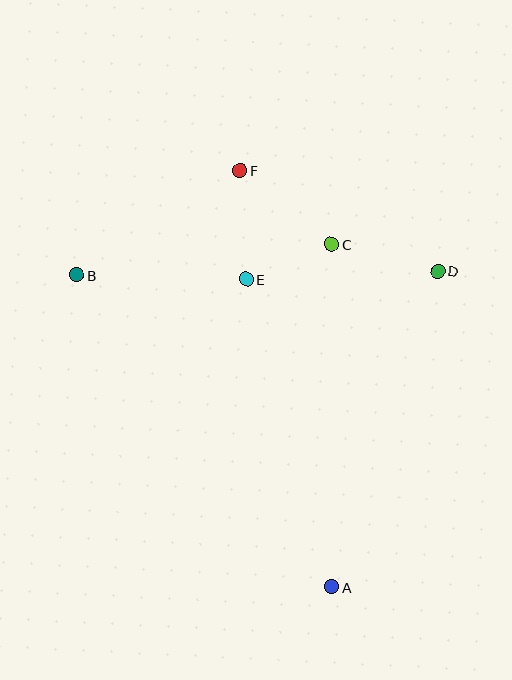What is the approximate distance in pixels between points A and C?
The distance between A and C is approximately 342 pixels.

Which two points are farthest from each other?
Points A and F are farthest from each other.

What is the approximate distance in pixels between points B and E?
The distance between B and E is approximately 169 pixels.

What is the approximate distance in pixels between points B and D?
The distance between B and D is approximately 361 pixels.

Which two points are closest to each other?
Points C and E are closest to each other.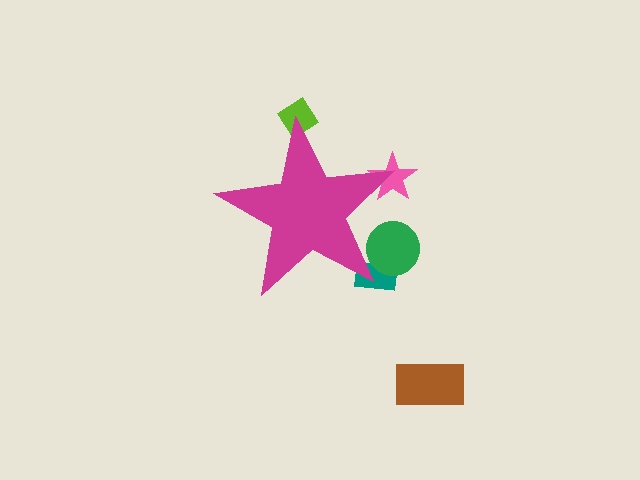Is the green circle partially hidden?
Yes, the green circle is partially hidden behind the magenta star.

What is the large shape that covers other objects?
A magenta star.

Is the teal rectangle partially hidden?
Yes, the teal rectangle is partially hidden behind the magenta star.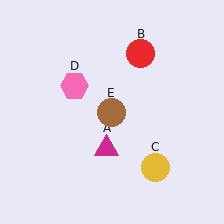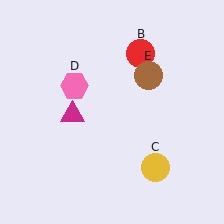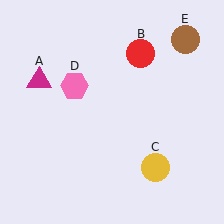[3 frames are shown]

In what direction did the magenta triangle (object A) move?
The magenta triangle (object A) moved up and to the left.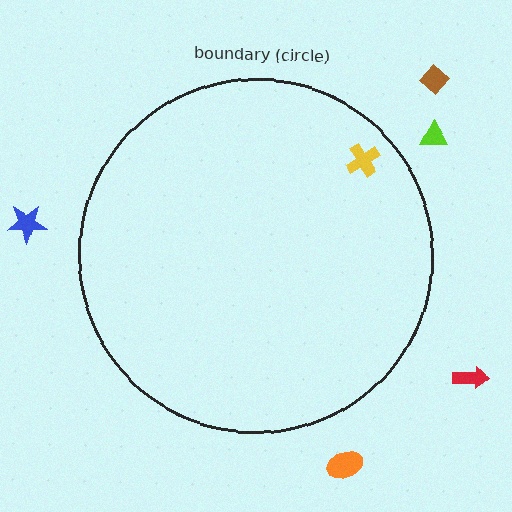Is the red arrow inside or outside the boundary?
Outside.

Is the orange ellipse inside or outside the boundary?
Outside.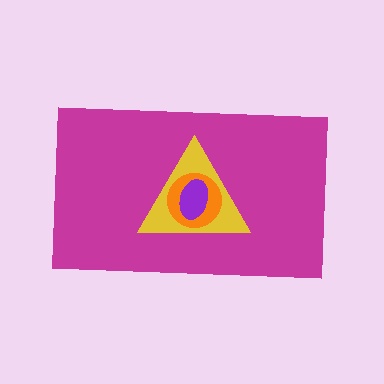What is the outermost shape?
The magenta rectangle.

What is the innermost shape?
The purple ellipse.